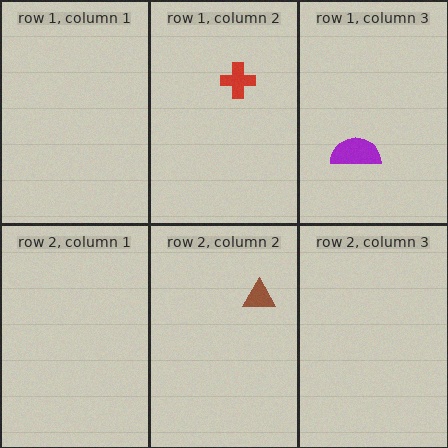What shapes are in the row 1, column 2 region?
The red cross.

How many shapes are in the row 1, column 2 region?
1.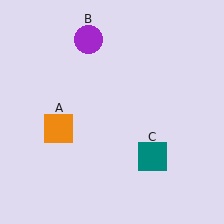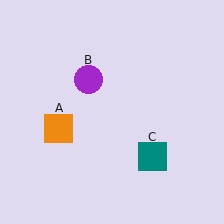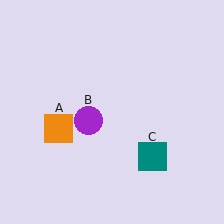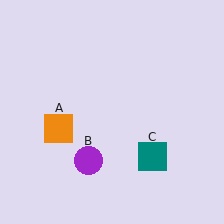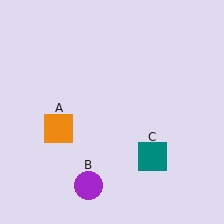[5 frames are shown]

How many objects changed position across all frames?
1 object changed position: purple circle (object B).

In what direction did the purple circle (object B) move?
The purple circle (object B) moved down.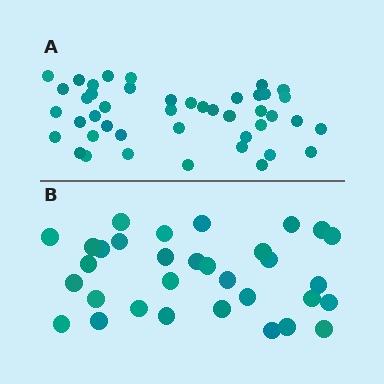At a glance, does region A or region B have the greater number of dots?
Region A (the top region) has more dots.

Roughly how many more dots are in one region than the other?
Region A has roughly 12 or so more dots than region B.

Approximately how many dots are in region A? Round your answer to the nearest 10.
About 40 dots. (The exact count is 44, which rounds to 40.)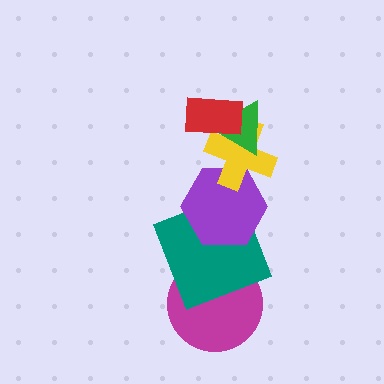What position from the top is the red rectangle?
The red rectangle is 1st from the top.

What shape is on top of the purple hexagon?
The yellow cross is on top of the purple hexagon.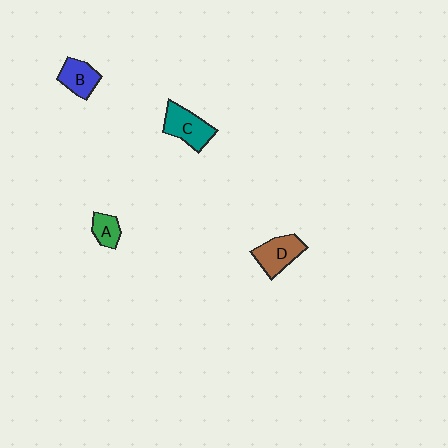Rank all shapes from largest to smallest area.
From largest to smallest: C (teal), D (brown), B (blue), A (green).